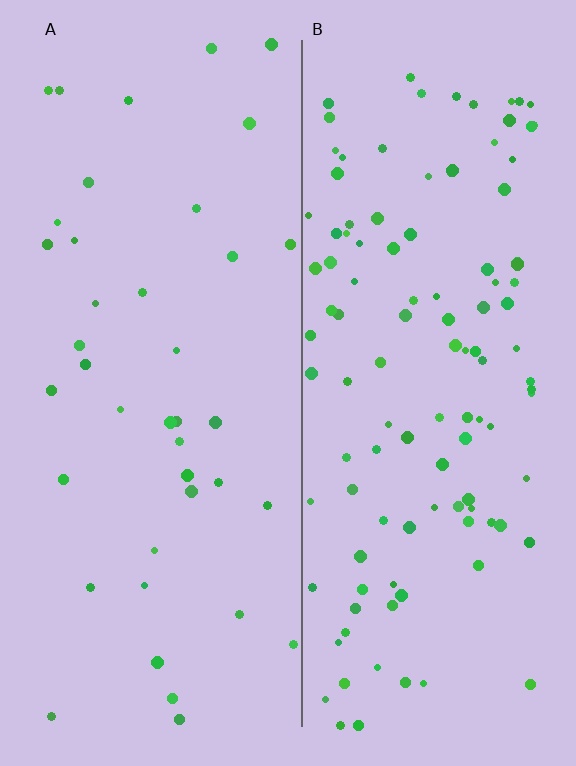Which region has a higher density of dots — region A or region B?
B (the right).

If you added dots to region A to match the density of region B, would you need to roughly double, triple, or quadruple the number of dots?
Approximately triple.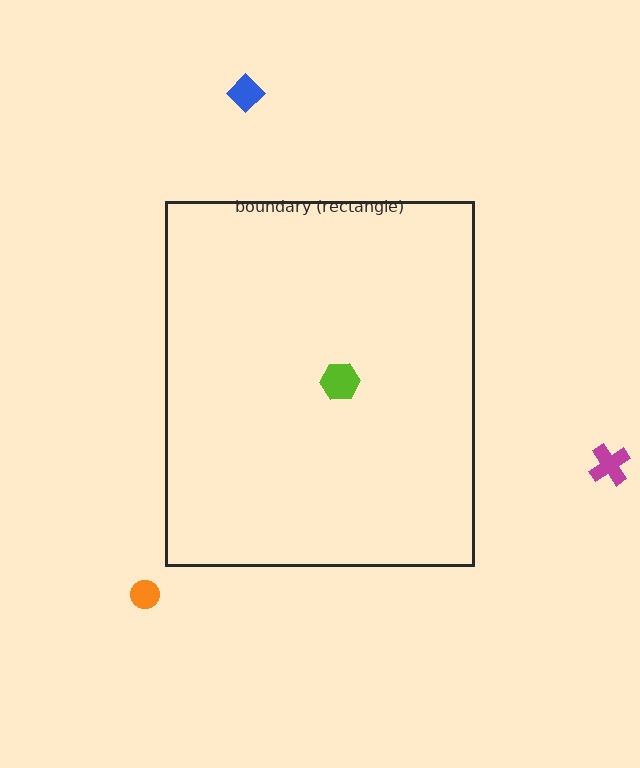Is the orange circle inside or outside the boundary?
Outside.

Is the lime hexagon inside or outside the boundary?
Inside.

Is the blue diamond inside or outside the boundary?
Outside.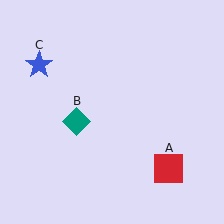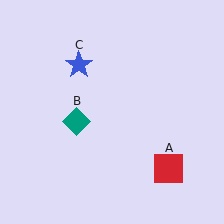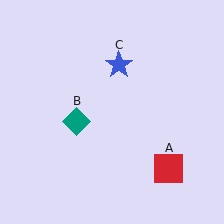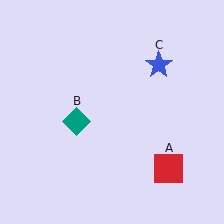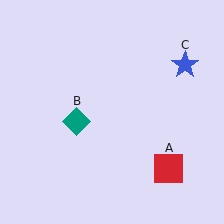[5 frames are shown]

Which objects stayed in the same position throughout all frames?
Red square (object A) and teal diamond (object B) remained stationary.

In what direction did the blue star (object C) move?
The blue star (object C) moved right.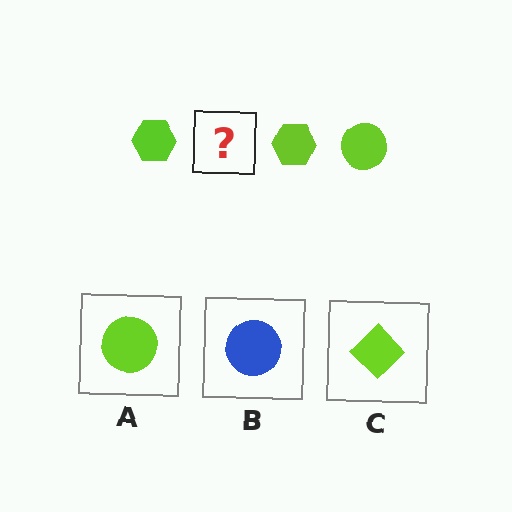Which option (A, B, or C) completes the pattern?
A.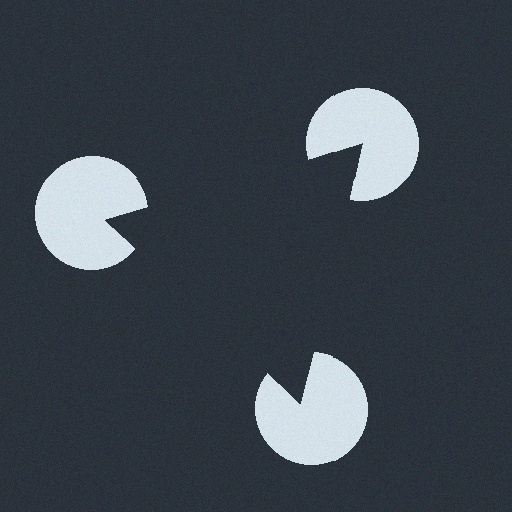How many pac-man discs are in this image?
There are 3 — one at each vertex of the illusory triangle.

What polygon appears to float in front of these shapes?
An illusory triangle — its edges are inferred from the aligned wedge cuts in the pac-man discs, not physically drawn.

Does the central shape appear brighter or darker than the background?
It typically appears slightly darker than the background, even though no actual brightness change is drawn.